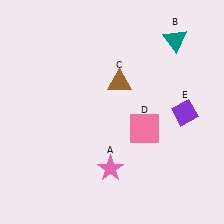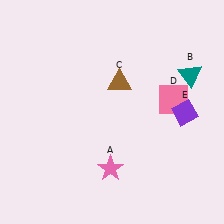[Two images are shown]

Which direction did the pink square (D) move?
The pink square (D) moved right.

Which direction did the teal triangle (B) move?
The teal triangle (B) moved down.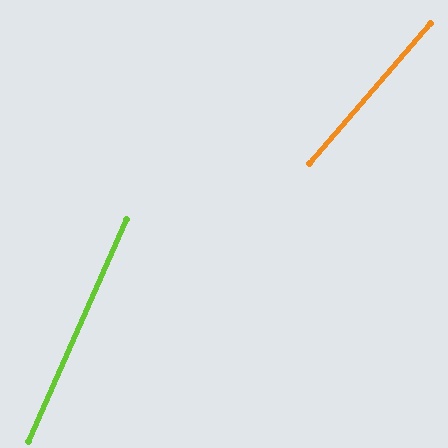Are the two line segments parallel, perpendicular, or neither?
Neither parallel nor perpendicular — they differ by about 17°.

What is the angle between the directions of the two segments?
Approximately 17 degrees.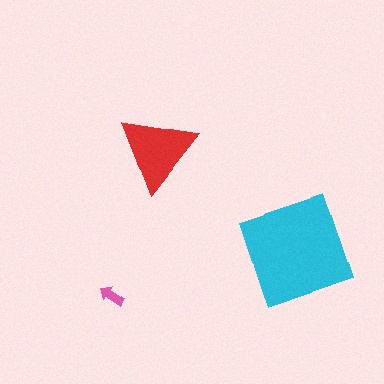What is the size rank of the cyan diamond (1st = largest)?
1st.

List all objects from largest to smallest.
The cyan diamond, the red triangle, the pink arrow.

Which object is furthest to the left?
The pink arrow is leftmost.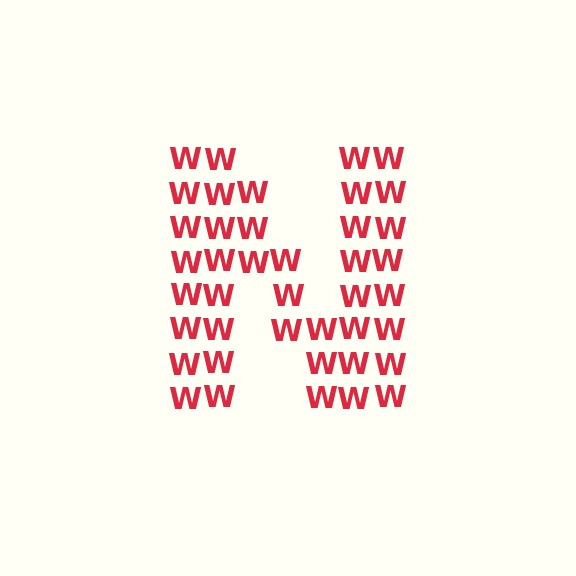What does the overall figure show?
The overall figure shows the letter N.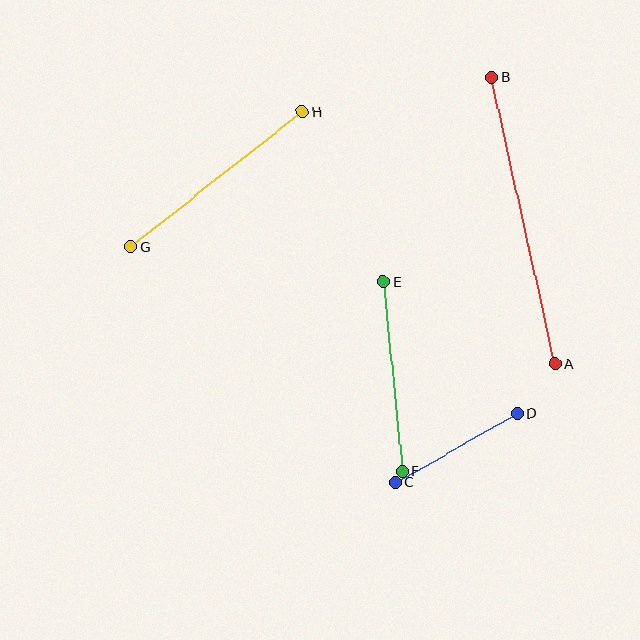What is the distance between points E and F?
The distance is approximately 190 pixels.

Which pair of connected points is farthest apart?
Points A and B are farthest apart.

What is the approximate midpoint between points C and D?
The midpoint is at approximately (456, 448) pixels.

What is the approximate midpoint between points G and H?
The midpoint is at approximately (216, 179) pixels.